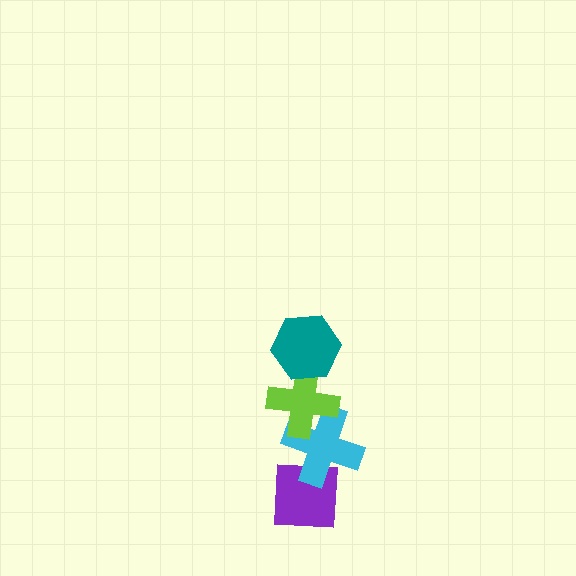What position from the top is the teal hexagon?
The teal hexagon is 1st from the top.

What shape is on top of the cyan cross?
The lime cross is on top of the cyan cross.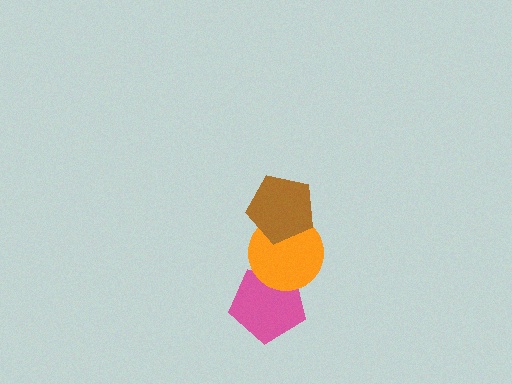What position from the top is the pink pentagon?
The pink pentagon is 3rd from the top.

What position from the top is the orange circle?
The orange circle is 2nd from the top.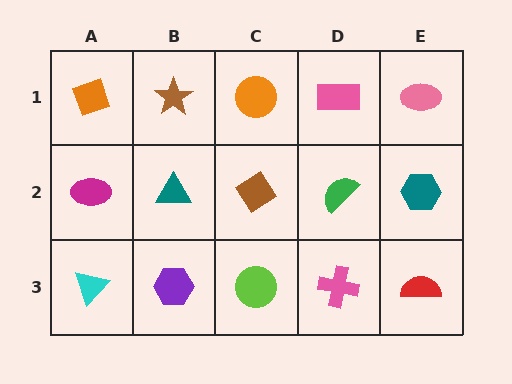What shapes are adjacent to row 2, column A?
An orange diamond (row 1, column A), a cyan triangle (row 3, column A), a teal triangle (row 2, column B).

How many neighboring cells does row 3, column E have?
2.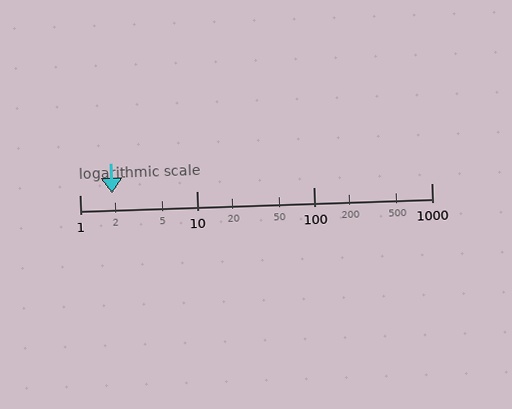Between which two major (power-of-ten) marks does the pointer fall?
The pointer is between 1 and 10.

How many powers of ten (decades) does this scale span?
The scale spans 3 decades, from 1 to 1000.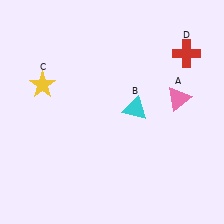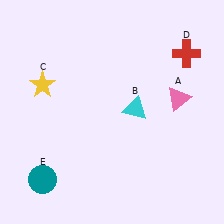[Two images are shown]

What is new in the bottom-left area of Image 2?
A teal circle (E) was added in the bottom-left area of Image 2.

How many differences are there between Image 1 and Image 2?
There is 1 difference between the two images.